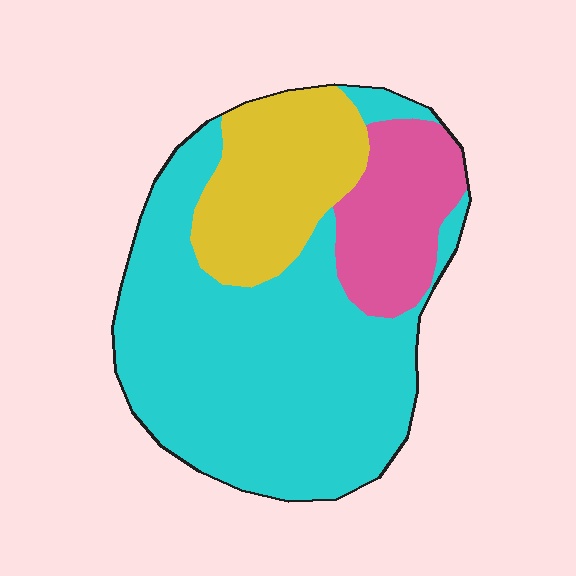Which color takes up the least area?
Pink, at roughly 15%.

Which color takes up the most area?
Cyan, at roughly 60%.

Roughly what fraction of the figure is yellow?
Yellow takes up between a sixth and a third of the figure.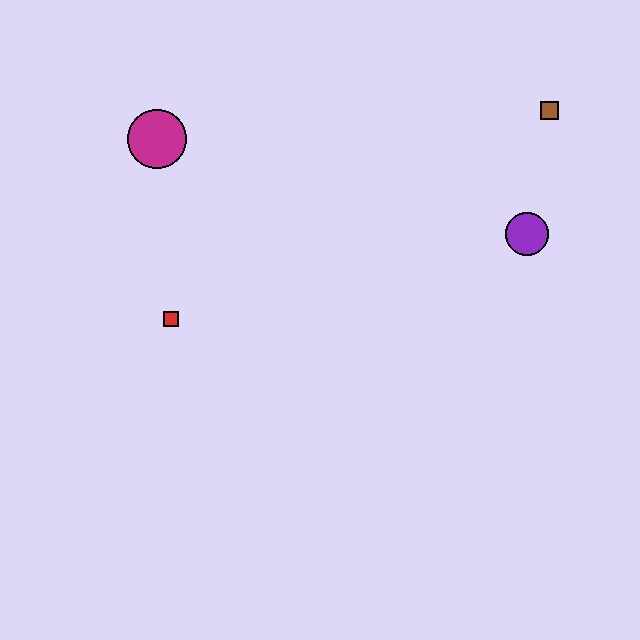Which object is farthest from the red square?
The brown square is farthest from the red square.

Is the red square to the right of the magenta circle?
Yes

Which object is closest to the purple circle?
The brown square is closest to the purple circle.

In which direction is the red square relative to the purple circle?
The red square is to the left of the purple circle.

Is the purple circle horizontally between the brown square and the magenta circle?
Yes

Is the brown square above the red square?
Yes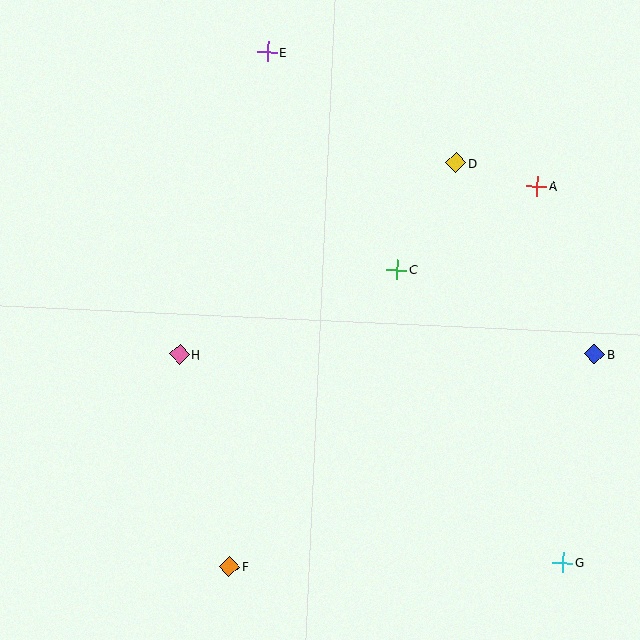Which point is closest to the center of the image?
Point C at (397, 270) is closest to the center.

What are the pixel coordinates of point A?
Point A is at (537, 186).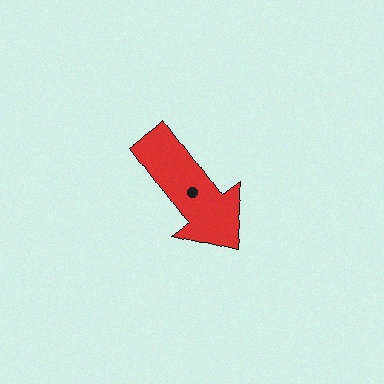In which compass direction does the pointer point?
Southeast.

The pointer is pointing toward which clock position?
Roughly 5 o'clock.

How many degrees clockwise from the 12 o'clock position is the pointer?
Approximately 144 degrees.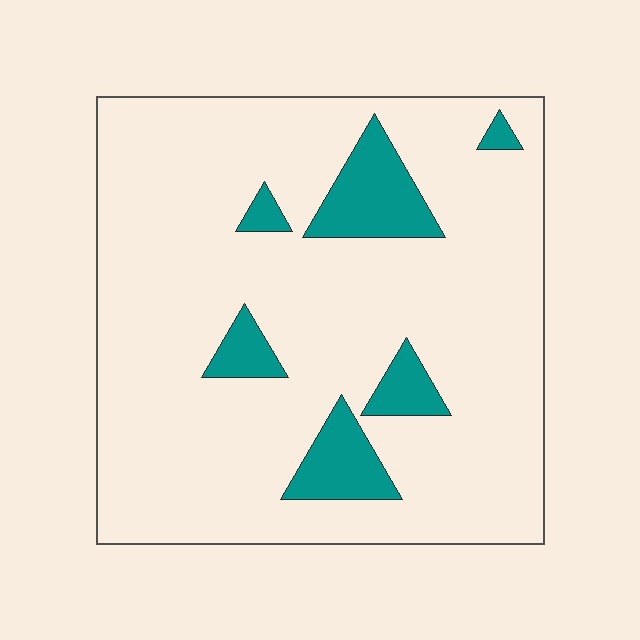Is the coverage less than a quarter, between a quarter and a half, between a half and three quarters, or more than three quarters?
Less than a quarter.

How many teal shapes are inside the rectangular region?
6.